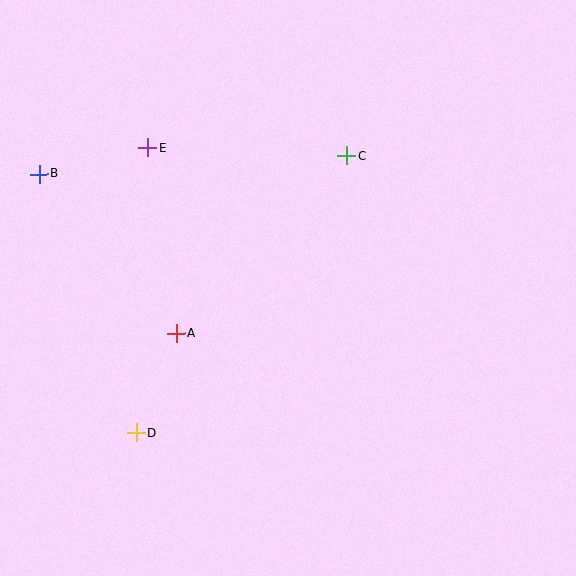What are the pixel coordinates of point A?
Point A is at (176, 334).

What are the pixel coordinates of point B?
Point B is at (40, 174).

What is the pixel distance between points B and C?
The distance between B and C is 308 pixels.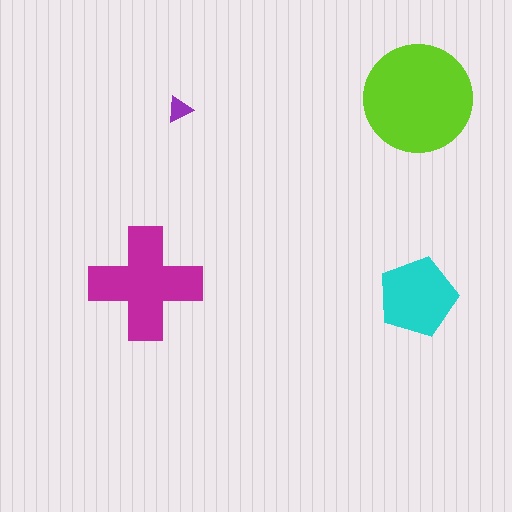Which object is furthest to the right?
The lime circle is rightmost.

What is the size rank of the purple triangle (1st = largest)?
4th.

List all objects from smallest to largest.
The purple triangle, the cyan pentagon, the magenta cross, the lime circle.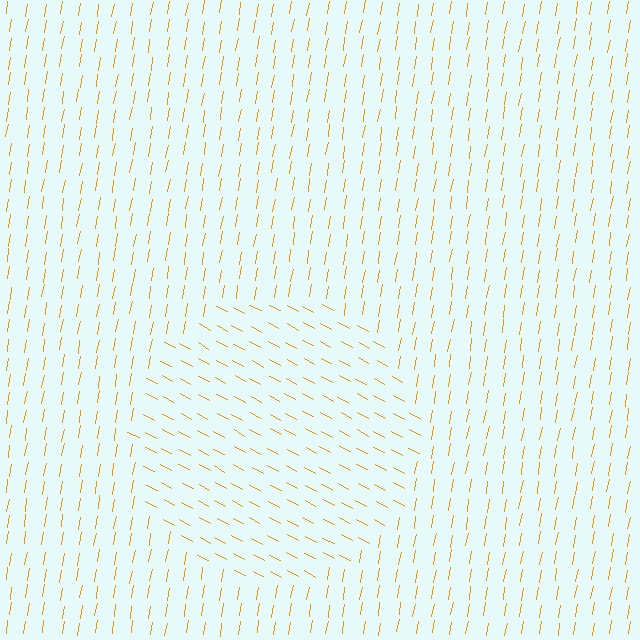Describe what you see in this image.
The image is filled with small orange line segments. A circle region in the image has lines oriented differently from the surrounding lines, creating a visible texture boundary.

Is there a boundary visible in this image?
Yes, there is a texture boundary formed by a change in line orientation.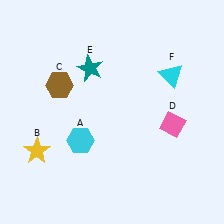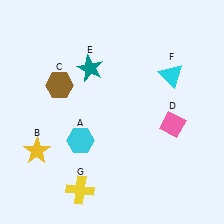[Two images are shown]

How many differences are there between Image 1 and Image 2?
There is 1 difference between the two images.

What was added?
A yellow cross (G) was added in Image 2.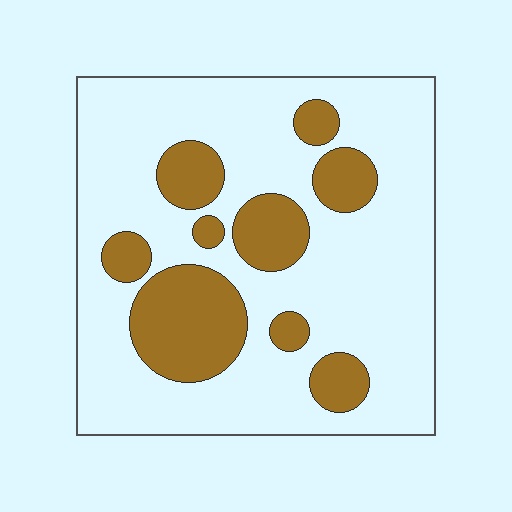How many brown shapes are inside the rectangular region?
9.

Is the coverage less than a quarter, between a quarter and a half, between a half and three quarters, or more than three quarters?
Less than a quarter.